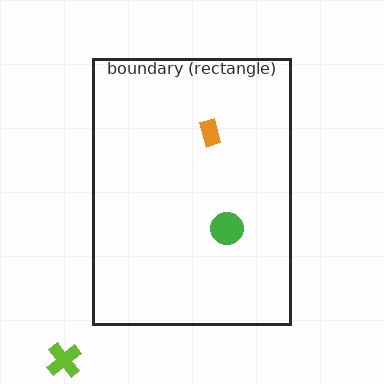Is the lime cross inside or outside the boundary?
Outside.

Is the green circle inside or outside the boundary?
Inside.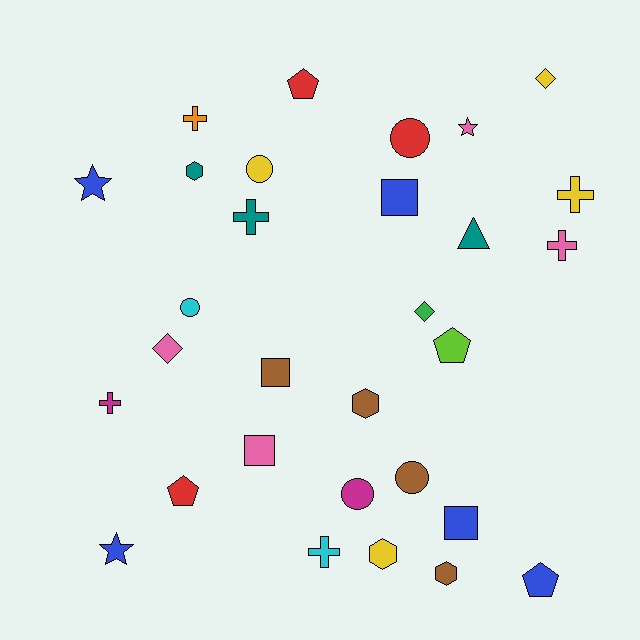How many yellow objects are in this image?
There are 4 yellow objects.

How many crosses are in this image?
There are 6 crosses.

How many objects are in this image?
There are 30 objects.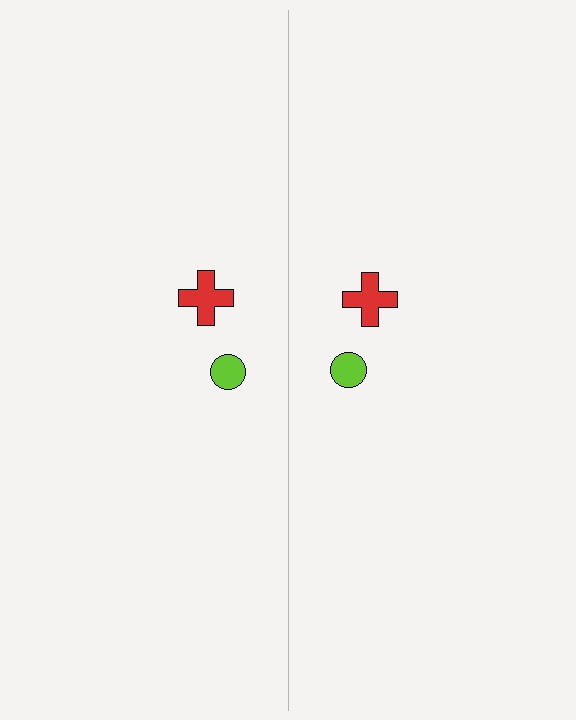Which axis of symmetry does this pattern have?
The pattern has a vertical axis of symmetry running through the center of the image.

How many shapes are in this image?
There are 4 shapes in this image.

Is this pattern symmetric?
Yes, this pattern has bilateral (reflection) symmetry.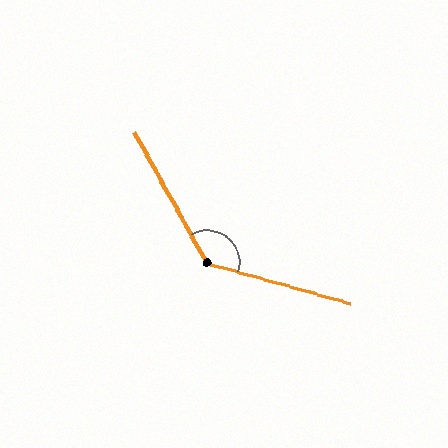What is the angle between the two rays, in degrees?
Approximately 134 degrees.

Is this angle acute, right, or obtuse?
It is obtuse.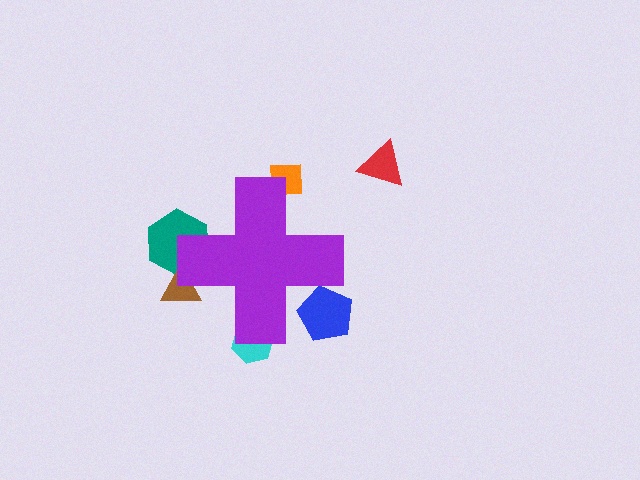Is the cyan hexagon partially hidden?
Yes, the cyan hexagon is partially hidden behind the purple cross.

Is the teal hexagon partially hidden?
Yes, the teal hexagon is partially hidden behind the purple cross.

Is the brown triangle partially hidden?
Yes, the brown triangle is partially hidden behind the purple cross.